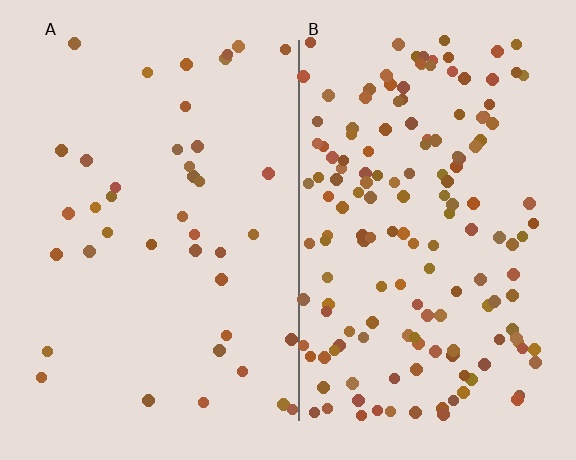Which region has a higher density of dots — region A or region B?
B (the right).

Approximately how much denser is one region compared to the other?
Approximately 3.9× — region B over region A.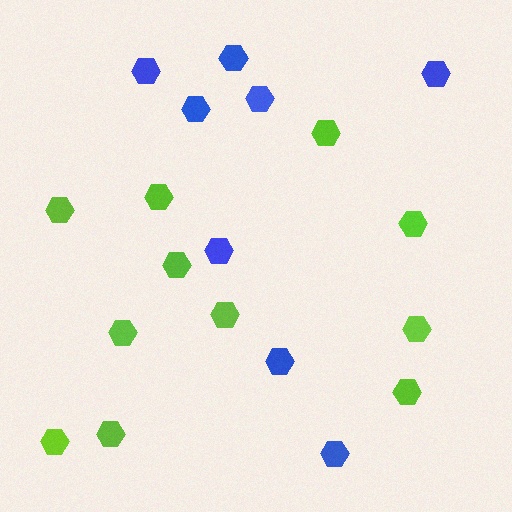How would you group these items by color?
There are 2 groups: one group of blue hexagons (8) and one group of lime hexagons (11).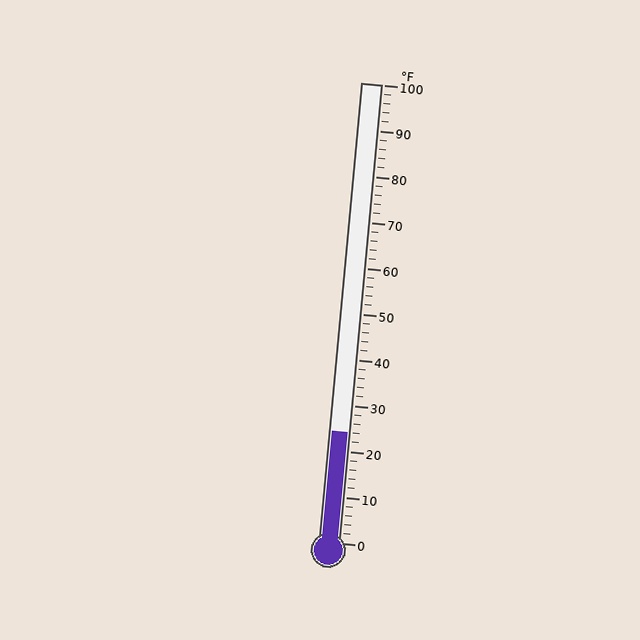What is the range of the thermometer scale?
The thermometer scale ranges from 0°F to 100°F.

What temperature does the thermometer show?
The thermometer shows approximately 24°F.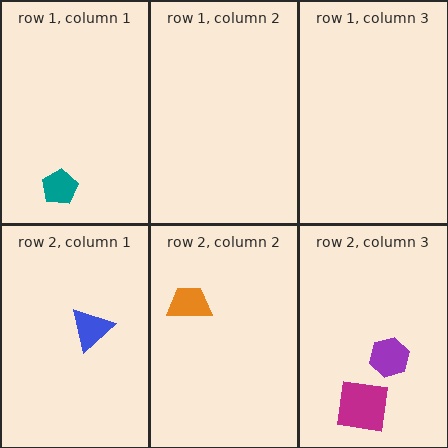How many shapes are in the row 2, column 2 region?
1.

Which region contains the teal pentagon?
The row 1, column 1 region.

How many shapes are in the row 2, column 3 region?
2.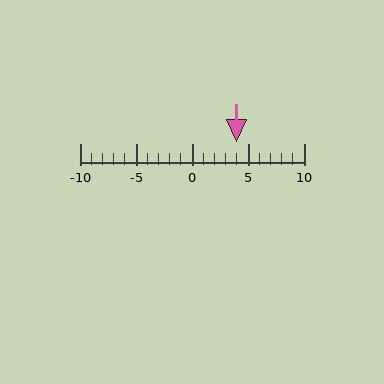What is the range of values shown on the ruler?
The ruler shows values from -10 to 10.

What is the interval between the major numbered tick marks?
The major tick marks are spaced 5 units apart.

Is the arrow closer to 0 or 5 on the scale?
The arrow is closer to 5.